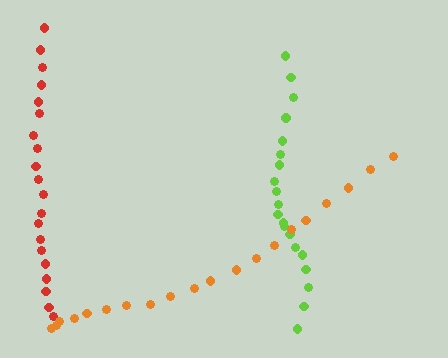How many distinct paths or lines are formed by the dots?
There are 3 distinct paths.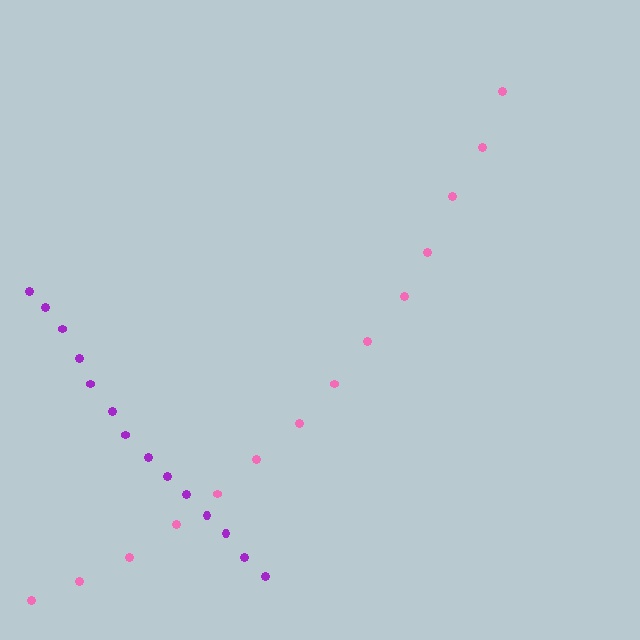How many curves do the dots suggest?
There are 2 distinct paths.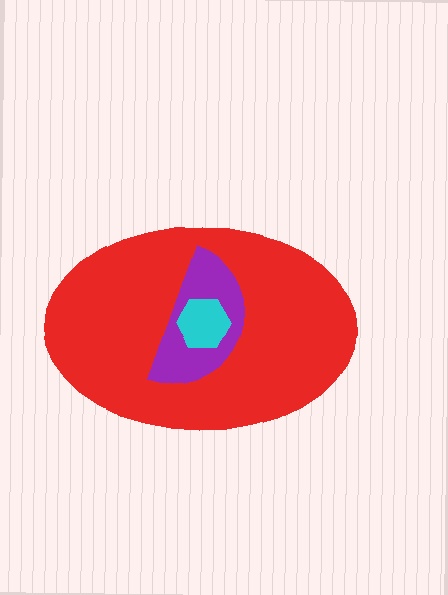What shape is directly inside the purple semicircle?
The cyan hexagon.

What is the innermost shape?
The cyan hexagon.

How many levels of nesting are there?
3.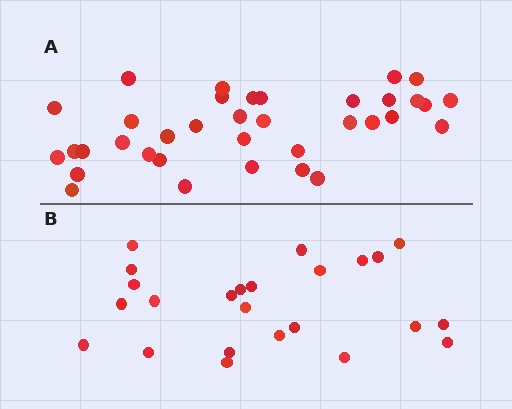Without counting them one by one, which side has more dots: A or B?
Region A (the top region) has more dots.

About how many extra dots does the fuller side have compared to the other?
Region A has roughly 12 or so more dots than region B.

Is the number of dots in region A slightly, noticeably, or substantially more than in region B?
Region A has substantially more. The ratio is roughly 1.5 to 1.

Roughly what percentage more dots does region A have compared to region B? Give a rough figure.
About 50% more.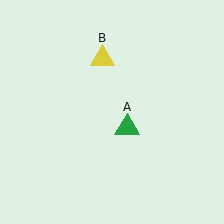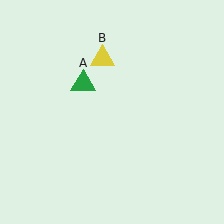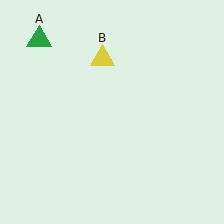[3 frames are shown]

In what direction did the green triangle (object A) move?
The green triangle (object A) moved up and to the left.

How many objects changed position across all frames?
1 object changed position: green triangle (object A).